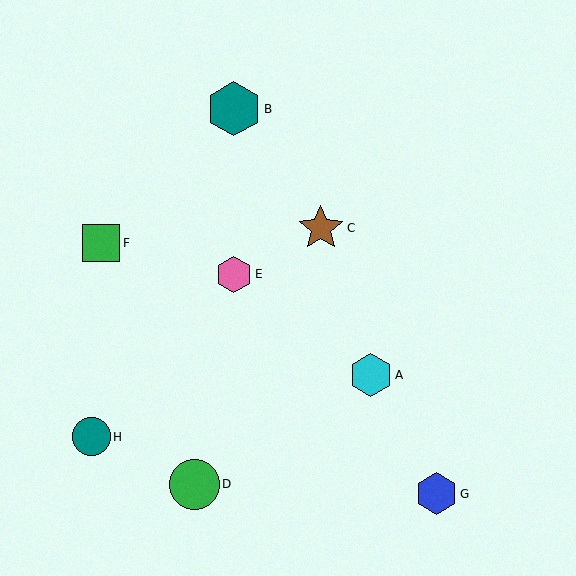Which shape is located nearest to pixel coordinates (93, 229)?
The green square (labeled F) at (101, 243) is nearest to that location.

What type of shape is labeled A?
Shape A is a cyan hexagon.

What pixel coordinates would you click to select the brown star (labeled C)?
Click at (321, 228) to select the brown star C.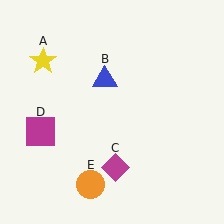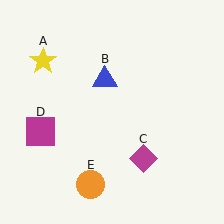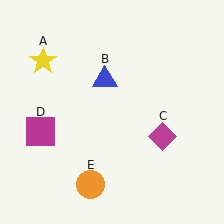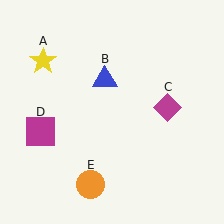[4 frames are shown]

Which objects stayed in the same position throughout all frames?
Yellow star (object A) and blue triangle (object B) and magenta square (object D) and orange circle (object E) remained stationary.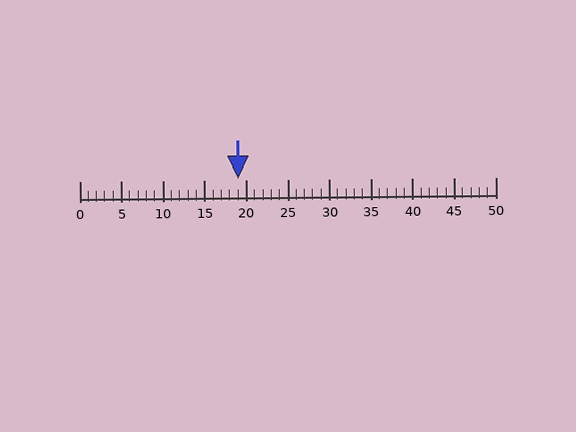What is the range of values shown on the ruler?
The ruler shows values from 0 to 50.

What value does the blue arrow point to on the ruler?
The blue arrow points to approximately 19.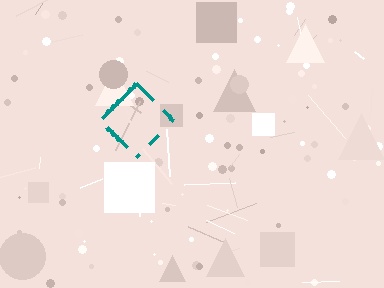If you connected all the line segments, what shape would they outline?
They would outline a diamond.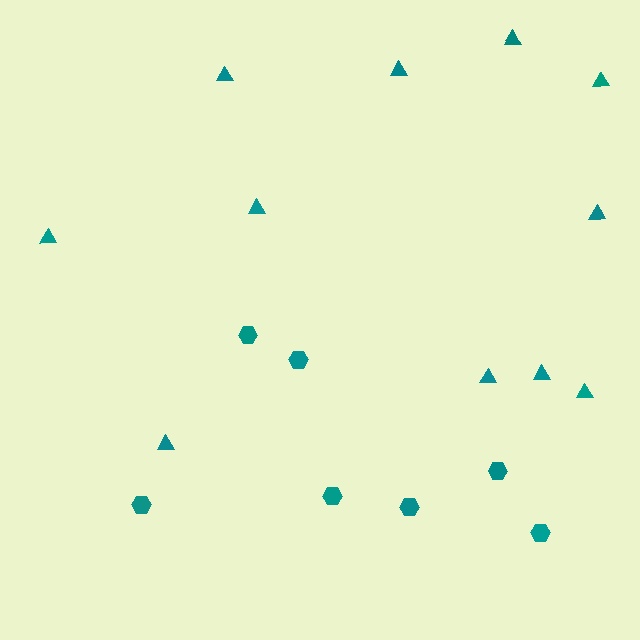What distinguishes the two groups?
There are 2 groups: one group of triangles (11) and one group of hexagons (7).